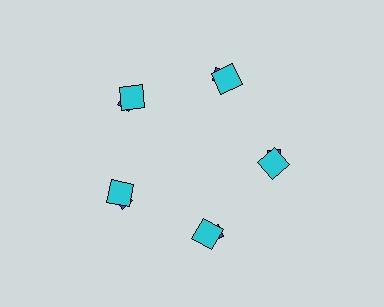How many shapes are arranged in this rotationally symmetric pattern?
There are 10 shapes, arranged in 5 groups of 2.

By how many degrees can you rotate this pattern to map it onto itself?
The pattern maps onto itself every 72 degrees of rotation.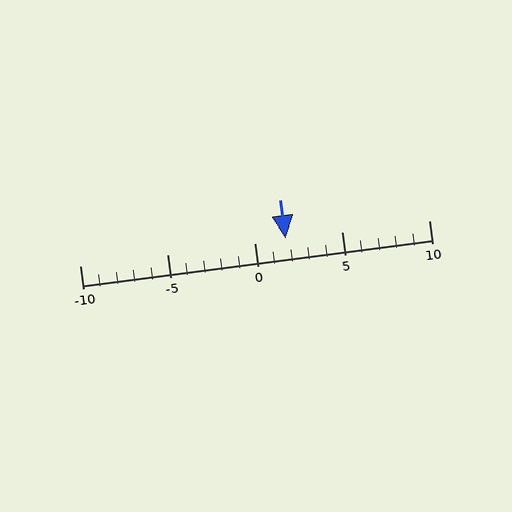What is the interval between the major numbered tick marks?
The major tick marks are spaced 5 units apart.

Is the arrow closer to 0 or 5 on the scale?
The arrow is closer to 0.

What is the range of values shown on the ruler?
The ruler shows values from -10 to 10.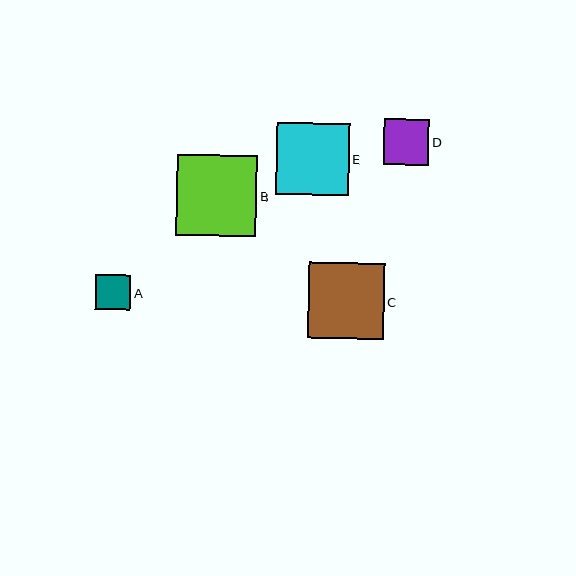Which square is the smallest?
Square A is the smallest with a size of approximately 35 pixels.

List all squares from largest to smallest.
From largest to smallest: B, C, E, D, A.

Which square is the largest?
Square B is the largest with a size of approximately 81 pixels.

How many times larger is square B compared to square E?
Square B is approximately 1.1 times the size of square E.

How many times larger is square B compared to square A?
Square B is approximately 2.3 times the size of square A.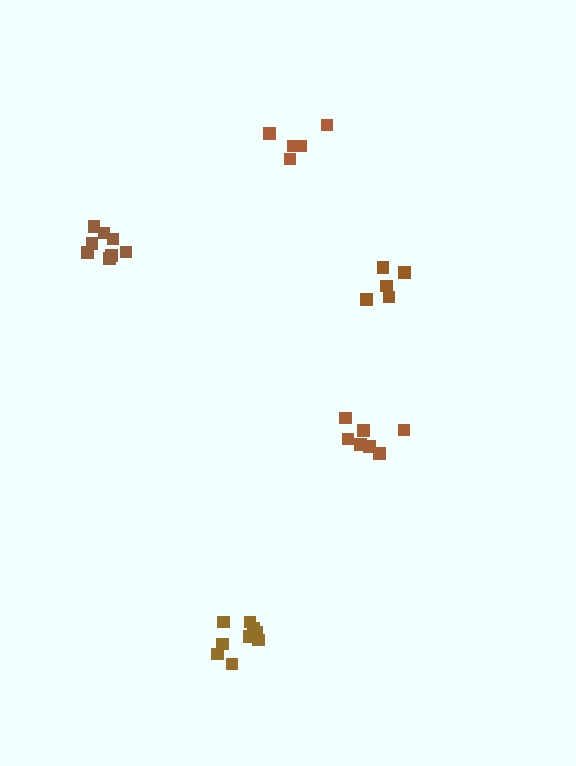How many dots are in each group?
Group 1: 5 dots, Group 2: 8 dots, Group 3: 5 dots, Group 4: 9 dots, Group 5: 7 dots (34 total).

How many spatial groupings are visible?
There are 5 spatial groupings.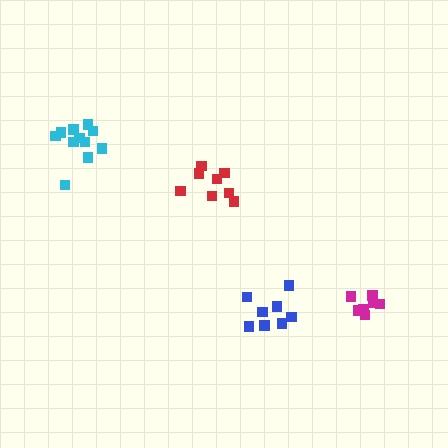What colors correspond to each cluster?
The clusters are colored: blue, red, magenta, cyan.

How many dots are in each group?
Group 1: 8 dots, Group 2: 8 dots, Group 3: 7 dots, Group 4: 12 dots (35 total).